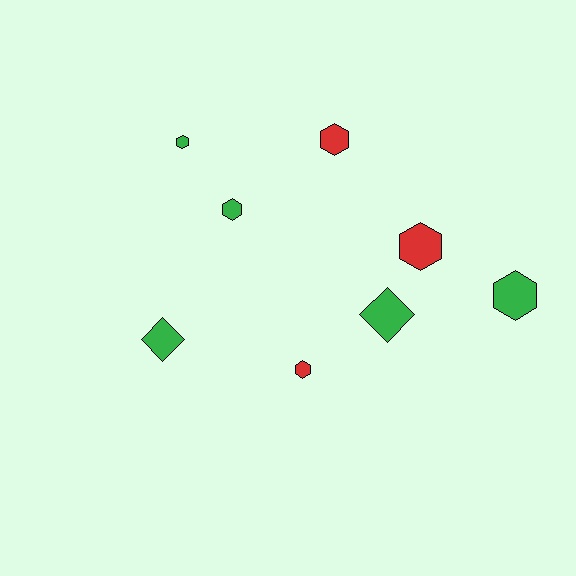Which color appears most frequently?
Green, with 5 objects.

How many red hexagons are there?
There are 3 red hexagons.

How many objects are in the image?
There are 8 objects.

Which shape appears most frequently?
Hexagon, with 6 objects.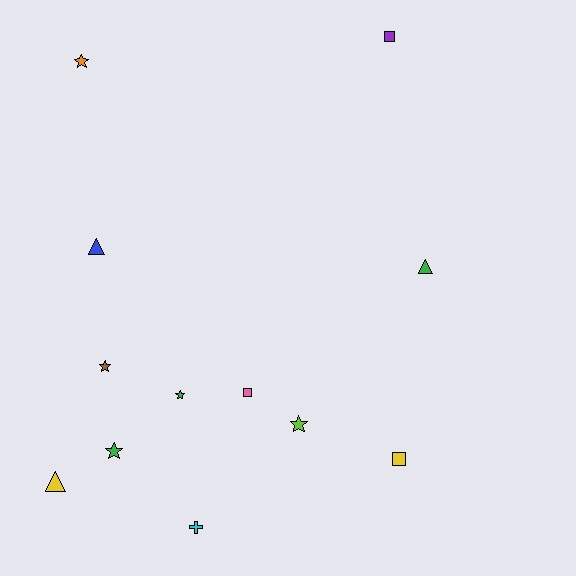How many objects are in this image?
There are 12 objects.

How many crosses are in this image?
There is 1 cross.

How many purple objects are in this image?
There is 1 purple object.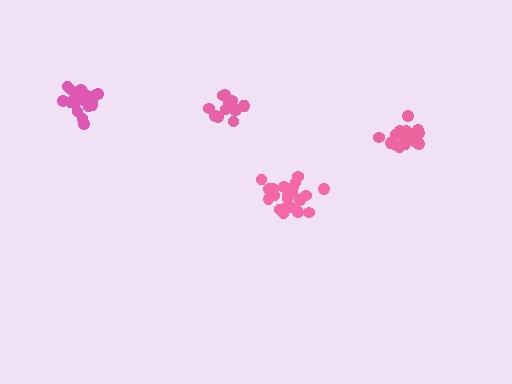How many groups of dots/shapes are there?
There are 4 groups.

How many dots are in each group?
Group 1: 15 dots, Group 2: 21 dots, Group 3: 17 dots, Group 4: 20 dots (73 total).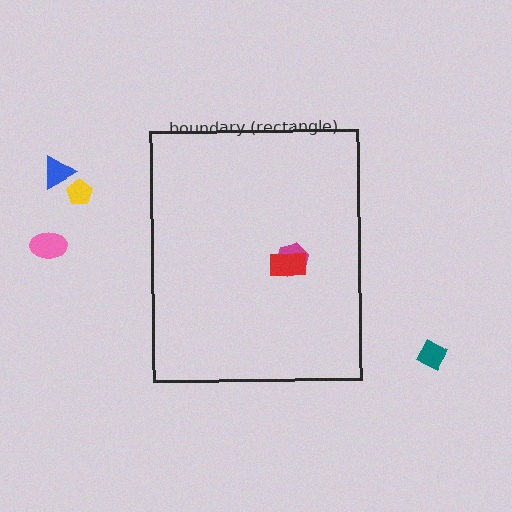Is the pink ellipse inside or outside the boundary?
Outside.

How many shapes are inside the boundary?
2 inside, 4 outside.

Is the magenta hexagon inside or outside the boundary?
Inside.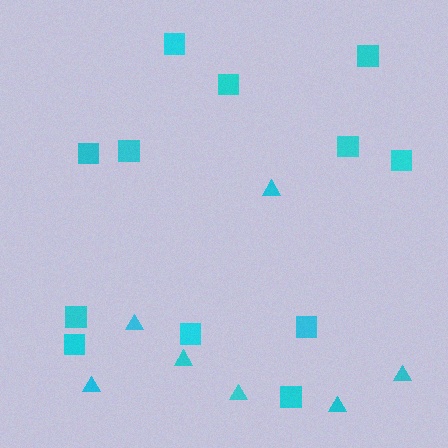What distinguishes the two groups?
There are 2 groups: one group of squares (12) and one group of triangles (7).